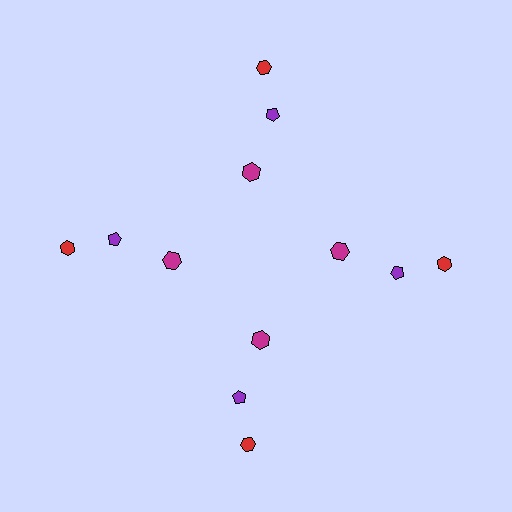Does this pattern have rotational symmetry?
Yes, this pattern has 4-fold rotational symmetry. It looks the same after rotating 90 degrees around the center.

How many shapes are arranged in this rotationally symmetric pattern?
There are 12 shapes, arranged in 4 groups of 3.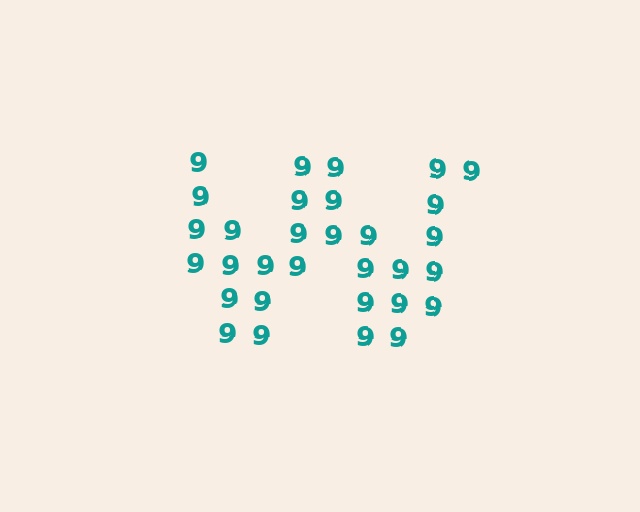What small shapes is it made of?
It is made of small digit 9's.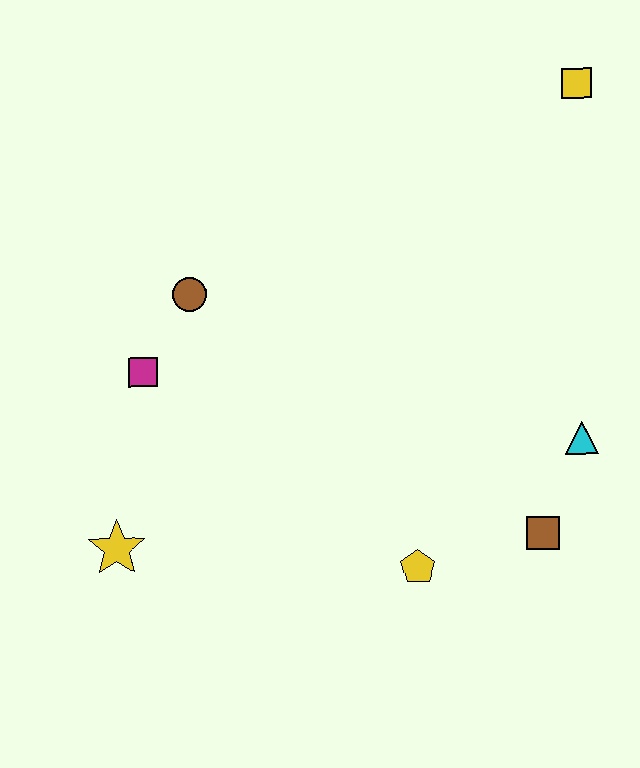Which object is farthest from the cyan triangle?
The yellow star is farthest from the cyan triangle.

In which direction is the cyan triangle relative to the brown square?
The cyan triangle is above the brown square.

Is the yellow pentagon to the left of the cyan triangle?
Yes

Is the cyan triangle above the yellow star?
Yes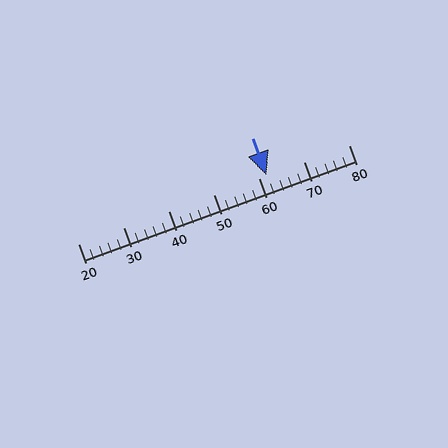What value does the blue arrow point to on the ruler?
The blue arrow points to approximately 62.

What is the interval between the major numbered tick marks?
The major tick marks are spaced 10 units apart.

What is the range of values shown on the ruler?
The ruler shows values from 20 to 80.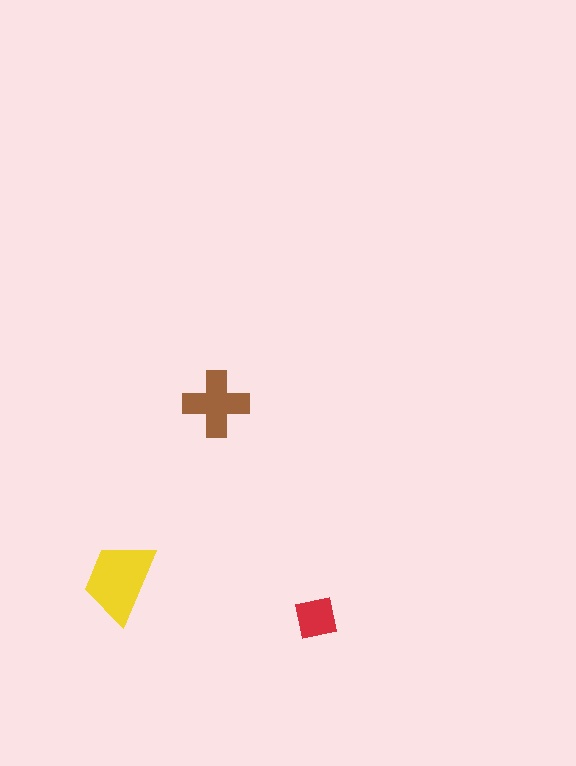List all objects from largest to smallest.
The yellow trapezoid, the brown cross, the red square.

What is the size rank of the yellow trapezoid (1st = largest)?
1st.